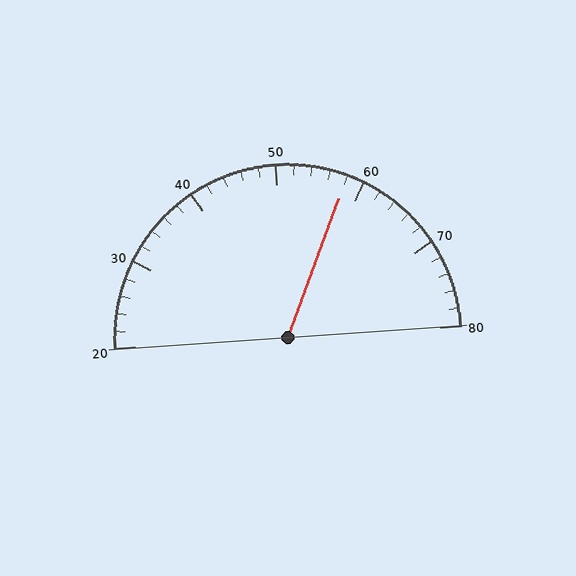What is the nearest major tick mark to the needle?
The nearest major tick mark is 60.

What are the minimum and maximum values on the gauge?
The gauge ranges from 20 to 80.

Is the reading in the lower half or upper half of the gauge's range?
The reading is in the upper half of the range (20 to 80).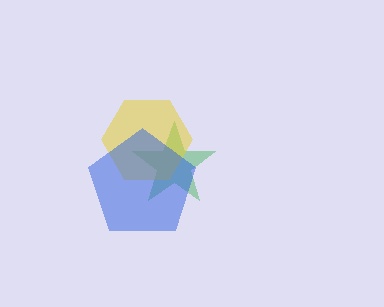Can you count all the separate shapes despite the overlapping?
Yes, there are 3 separate shapes.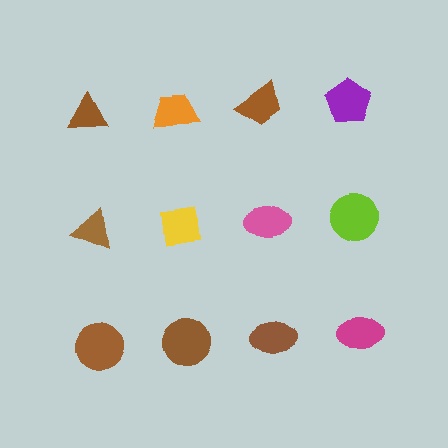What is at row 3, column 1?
A brown circle.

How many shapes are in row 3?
4 shapes.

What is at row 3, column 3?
A brown ellipse.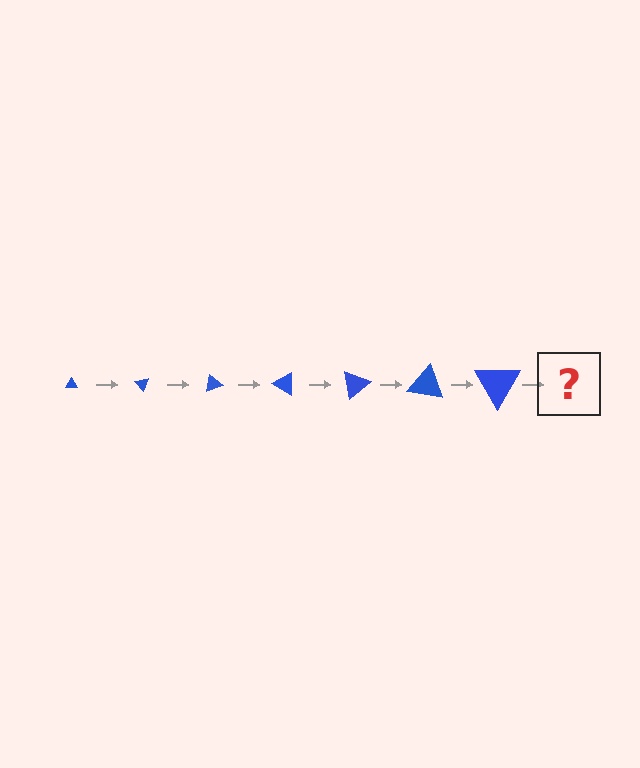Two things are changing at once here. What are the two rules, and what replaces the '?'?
The two rules are that the triangle grows larger each step and it rotates 50 degrees each step. The '?' should be a triangle, larger than the previous one and rotated 350 degrees from the start.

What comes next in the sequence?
The next element should be a triangle, larger than the previous one and rotated 350 degrees from the start.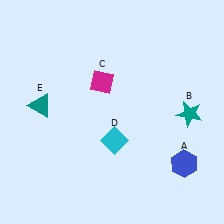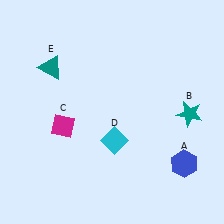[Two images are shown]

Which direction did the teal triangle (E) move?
The teal triangle (E) moved up.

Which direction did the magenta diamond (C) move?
The magenta diamond (C) moved down.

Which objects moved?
The objects that moved are: the magenta diamond (C), the teal triangle (E).